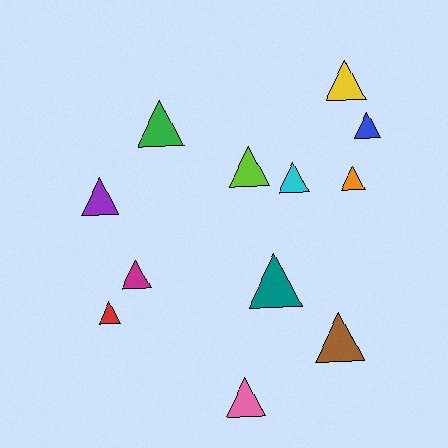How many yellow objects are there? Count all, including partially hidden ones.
There is 1 yellow object.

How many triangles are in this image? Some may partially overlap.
There are 12 triangles.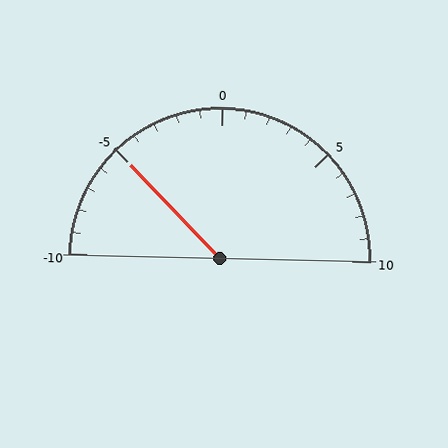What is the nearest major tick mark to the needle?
The nearest major tick mark is -5.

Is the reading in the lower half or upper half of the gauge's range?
The reading is in the lower half of the range (-10 to 10).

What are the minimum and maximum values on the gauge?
The gauge ranges from -10 to 10.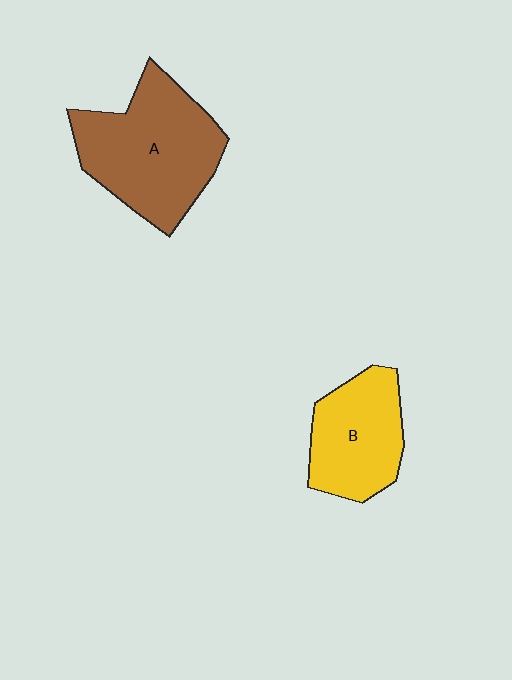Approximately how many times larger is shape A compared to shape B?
Approximately 1.5 times.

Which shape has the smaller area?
Shape B (yellow).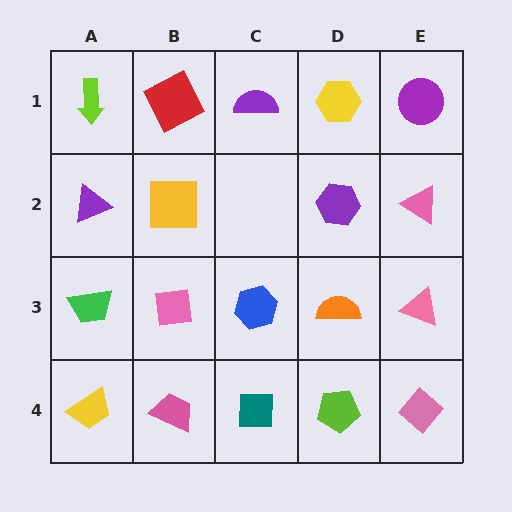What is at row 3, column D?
An orange semicircle.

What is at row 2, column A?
A purple triangle.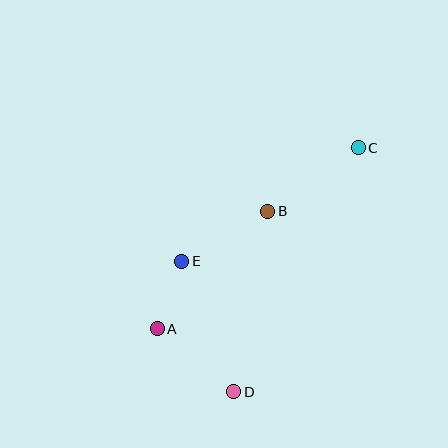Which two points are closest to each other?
Points A and E are closest to each other.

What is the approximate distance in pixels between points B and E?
The distance between B and E is approximately 99 pixels.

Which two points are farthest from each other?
Points C and D are farthest from each other.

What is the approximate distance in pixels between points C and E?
The distance between C and E is approximately 210 pixels.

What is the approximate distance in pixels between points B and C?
The distance between B and C is approximately 111 pixels.